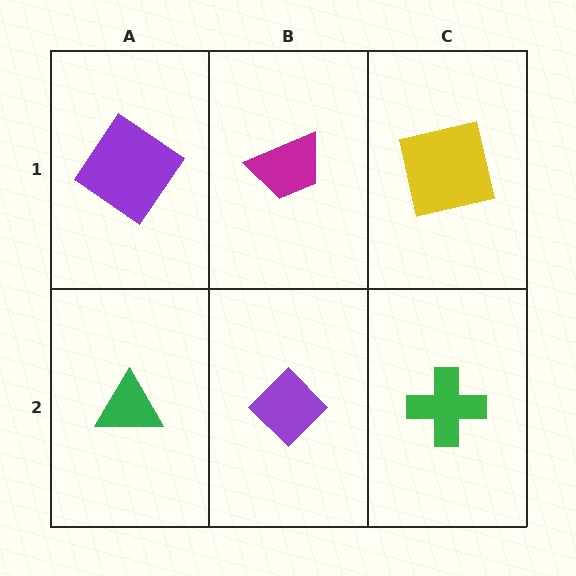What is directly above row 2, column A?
A purple diamond.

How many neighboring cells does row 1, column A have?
2.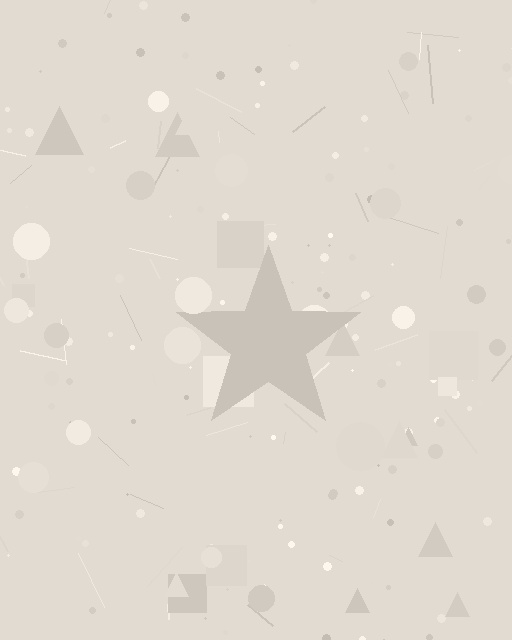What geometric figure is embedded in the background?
A star is embedded in the background.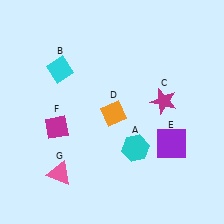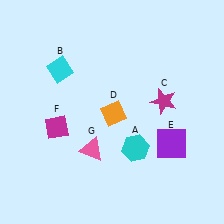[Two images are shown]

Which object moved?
The pink triangle (G) moved right.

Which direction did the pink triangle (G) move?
The pink triangle (G) moved right.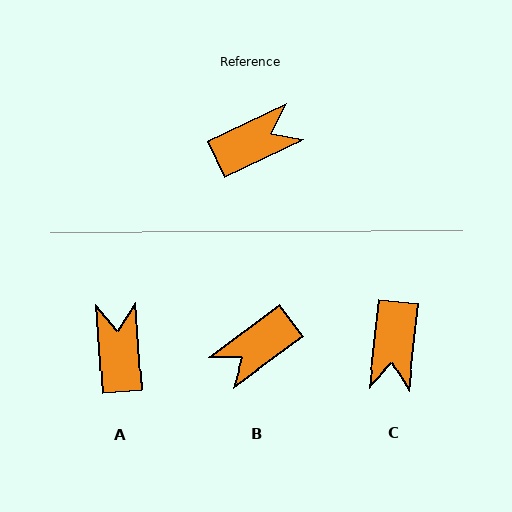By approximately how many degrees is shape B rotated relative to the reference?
Approximately 168 degrees clockwise.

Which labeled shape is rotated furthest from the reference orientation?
B, about 168 degrees away.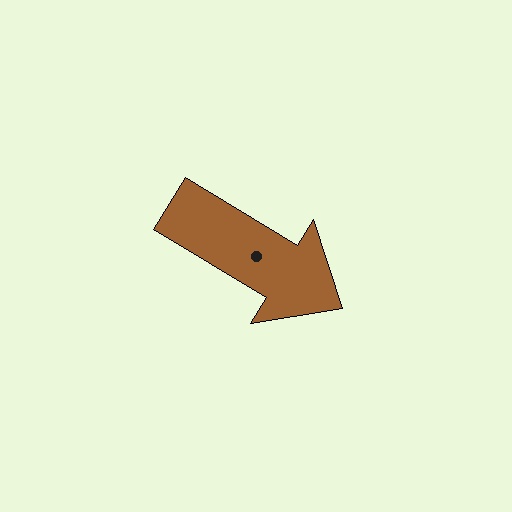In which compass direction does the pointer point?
Southeast.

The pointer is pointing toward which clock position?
Roughly 4 o'clock.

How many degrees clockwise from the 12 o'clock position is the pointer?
Approximately 121 degrees.